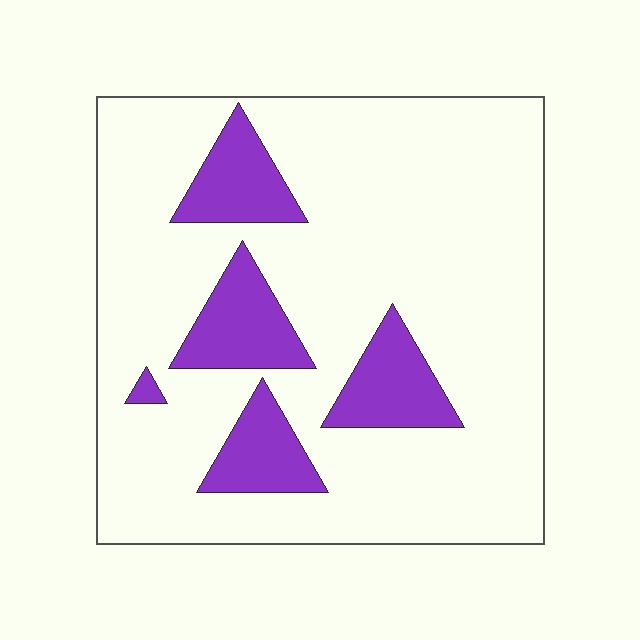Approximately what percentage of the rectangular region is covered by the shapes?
Approximately 20%.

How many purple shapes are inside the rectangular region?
5.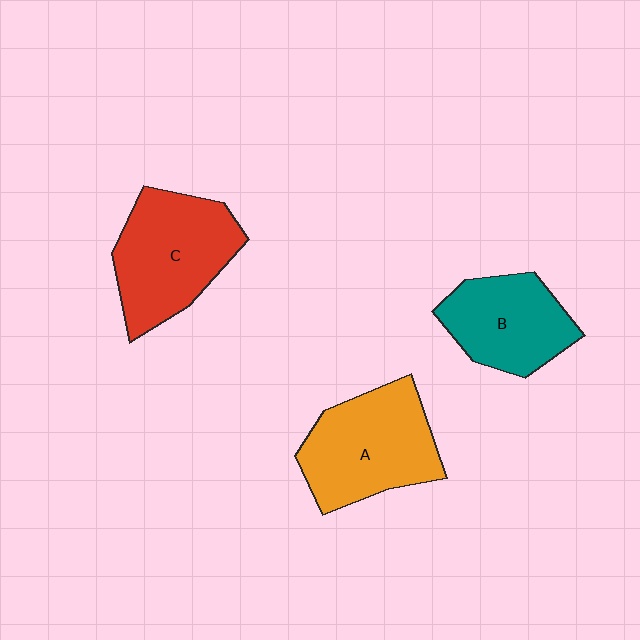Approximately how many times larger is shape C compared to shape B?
Approximately 1.3 times.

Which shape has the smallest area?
Shape B (teal).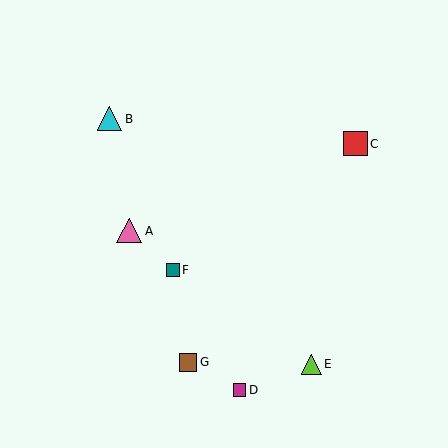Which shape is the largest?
The pink triangle (labeled A) is the largest.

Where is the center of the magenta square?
The center of the magenta square is at (239, 390).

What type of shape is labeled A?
Shape A is a pink triangle.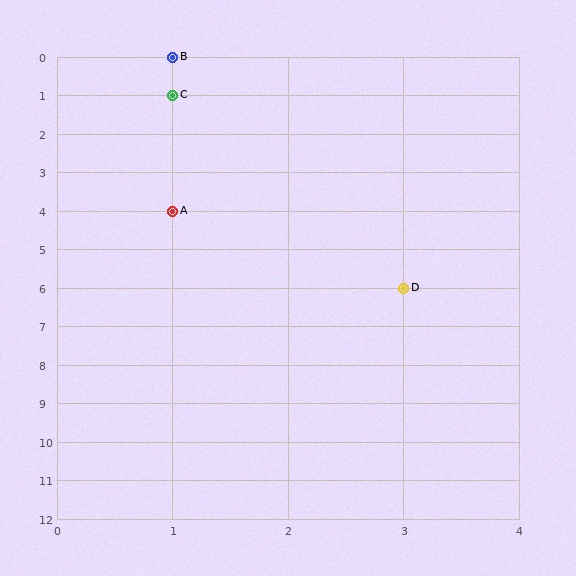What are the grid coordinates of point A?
Point A is at grid coordinates (1, 4).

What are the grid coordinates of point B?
Point B is at grid coordinates (1, 0).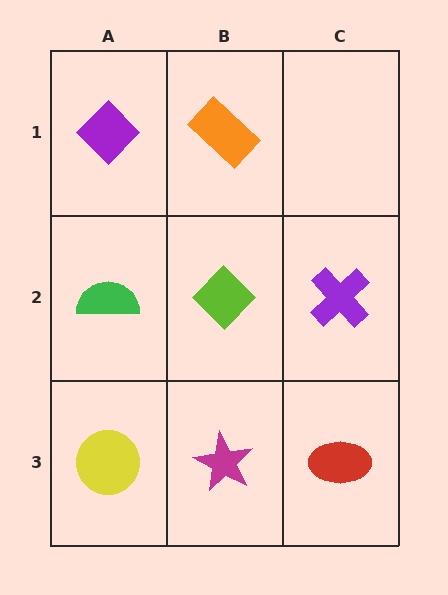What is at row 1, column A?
A purple diamond.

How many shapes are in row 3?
3 shapes.